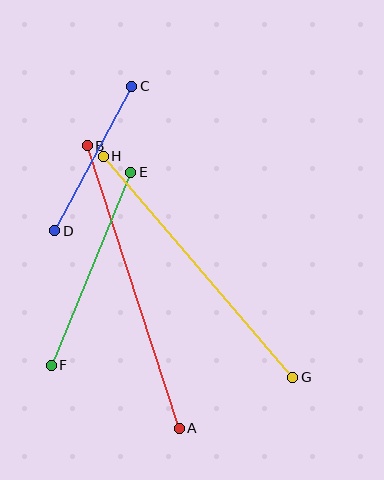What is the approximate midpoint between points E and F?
The midpoint is at approximately (91, 269) pixels.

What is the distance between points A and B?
The distance is approximately 297 pixels.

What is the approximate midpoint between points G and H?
The midpoint is at approximately (198, 267) pixels.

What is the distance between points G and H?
The distance is approximately 291 pixels.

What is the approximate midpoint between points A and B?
The midpoint is at approximately (133, 287) pixels.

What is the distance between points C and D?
The distance is approximately 164 pixels.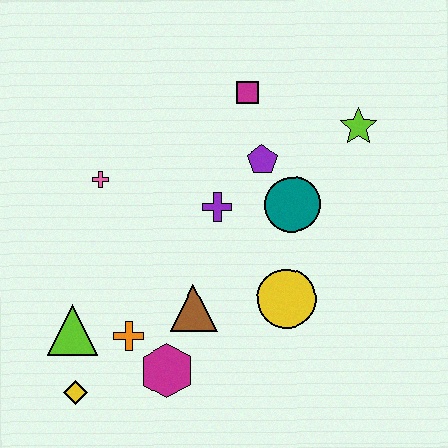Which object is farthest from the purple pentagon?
The yellow diamond is farthest from the purple pentagon.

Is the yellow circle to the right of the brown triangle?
Yes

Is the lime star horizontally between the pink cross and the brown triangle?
No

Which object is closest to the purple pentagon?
The teal circle is closest to the purple pentagon.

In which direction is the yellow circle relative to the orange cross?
The yellow circle is to the right of the orange cross.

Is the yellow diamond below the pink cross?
Yes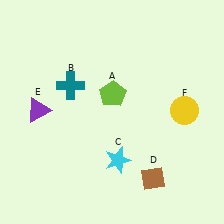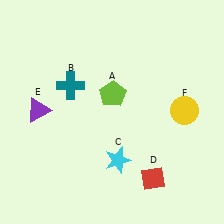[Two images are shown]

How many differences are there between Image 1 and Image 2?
There is 1 difference between the two images.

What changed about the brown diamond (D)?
In Image 1, D is brown. In Image 2, it changed to red.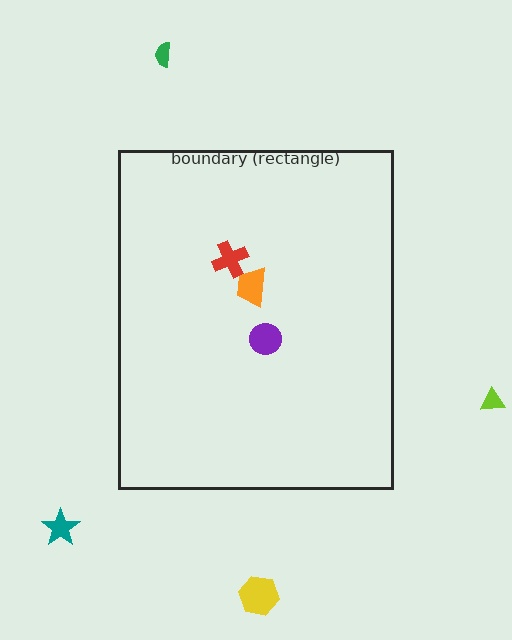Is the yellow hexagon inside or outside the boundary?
Outside.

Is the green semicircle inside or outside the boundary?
Outside.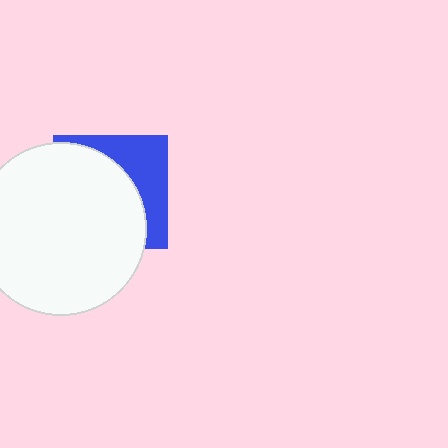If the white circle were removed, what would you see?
You would see the complete blue square.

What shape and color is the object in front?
The object in front is a white circle.